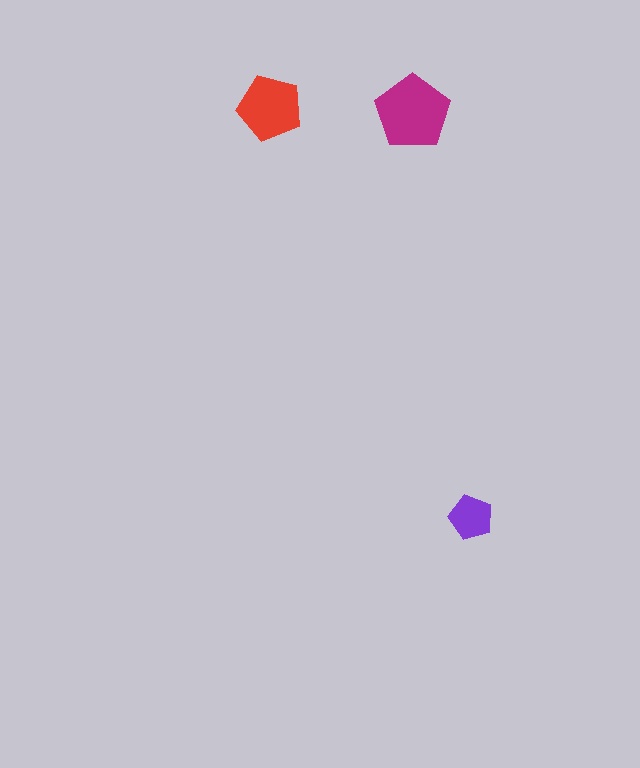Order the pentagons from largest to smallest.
the magenta one, the red one, the purple one.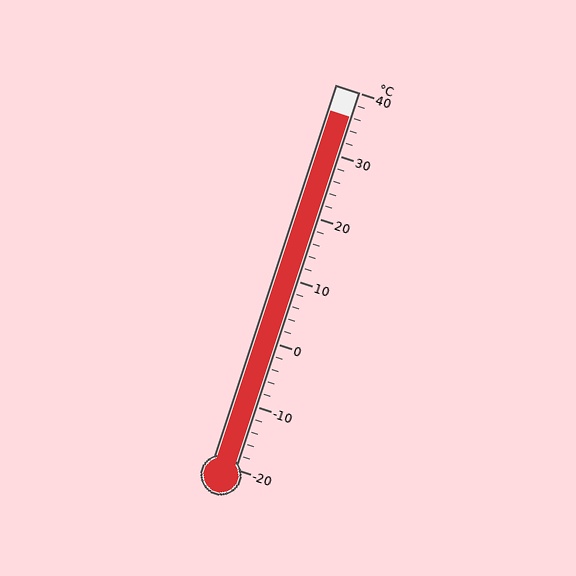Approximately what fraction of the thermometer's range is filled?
The thermometer is filled to approximately 95% of its range.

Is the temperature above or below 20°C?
The temperature is above 20°C.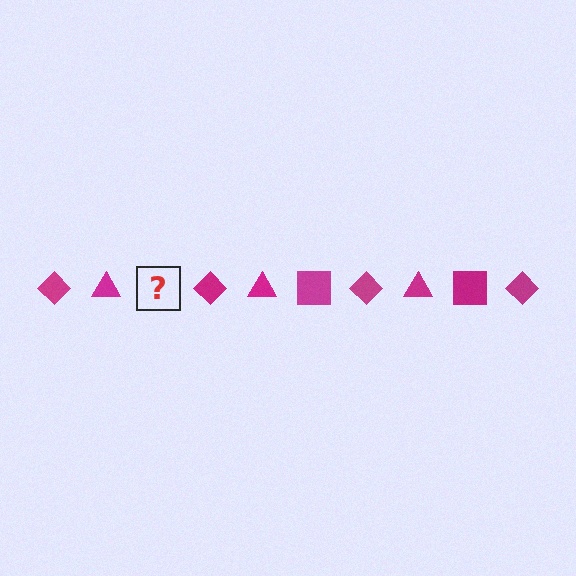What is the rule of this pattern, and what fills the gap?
The rule is that the pattern cycles through diamond, triangle, square shapes in magenta. The gap should be filled with a magenta square.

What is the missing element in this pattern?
The missing element is a magenta square.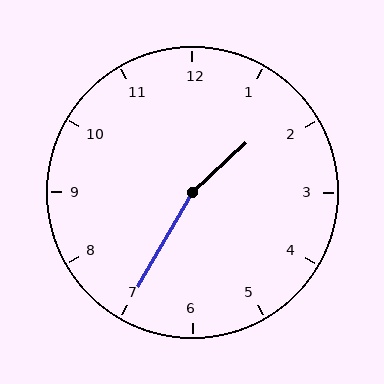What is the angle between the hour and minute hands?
Approximately 162 degrees.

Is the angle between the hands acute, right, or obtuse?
It is obtuse.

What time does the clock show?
1:35.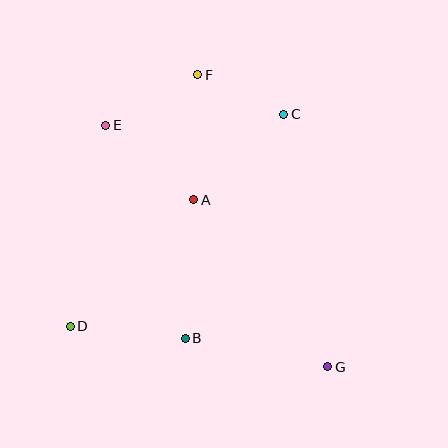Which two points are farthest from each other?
Points E and G are farthest from each other.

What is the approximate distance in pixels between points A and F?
The distance between A and F is approximately 125 pixels.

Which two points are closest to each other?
Points C and F are closest to each other.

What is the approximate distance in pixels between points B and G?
The distance between B and G is approximately 145 pixels.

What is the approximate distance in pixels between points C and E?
The distance between C and E is approximately 178 pixels.